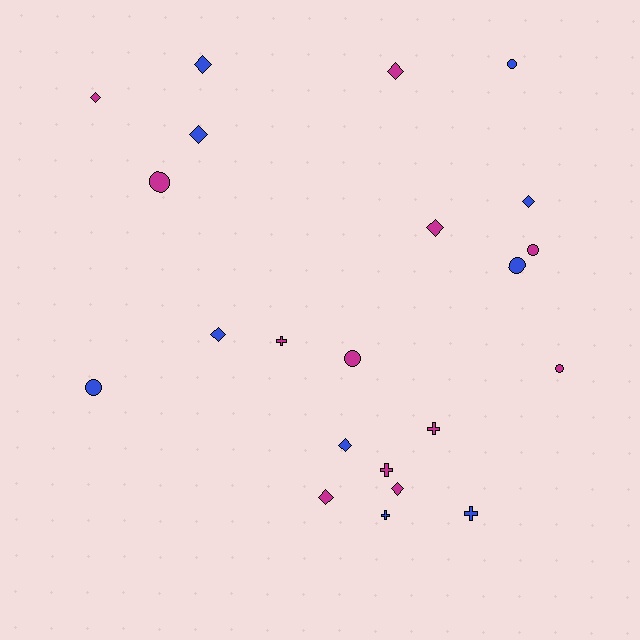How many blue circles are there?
There are 3 blue circles.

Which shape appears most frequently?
Diamond, with 10 objects.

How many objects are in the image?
There are 22 objects.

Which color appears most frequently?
Magenta, with 12 objects.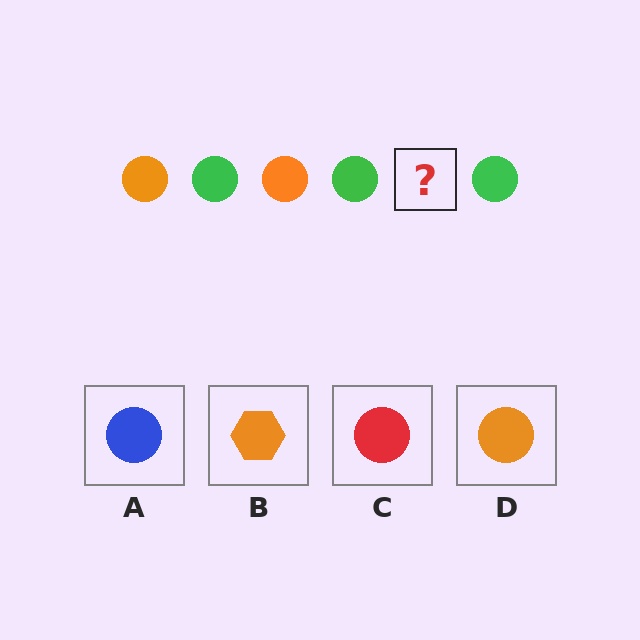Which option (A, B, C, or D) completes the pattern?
D.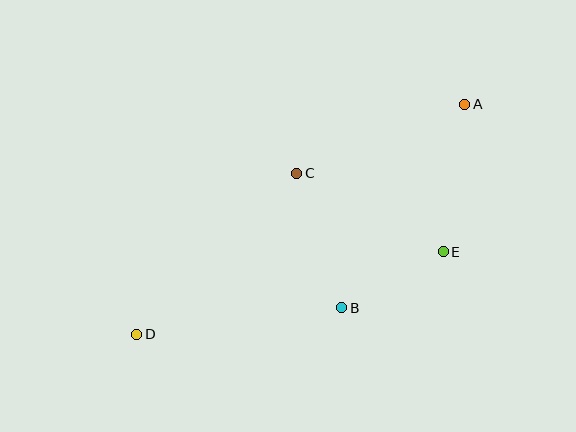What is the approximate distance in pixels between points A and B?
The distance between A and B is approximately 238 pixels.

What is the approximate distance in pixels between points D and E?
The distance between D and E is approximately 318 pixels.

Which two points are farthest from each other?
Points A and D are farthest from each other.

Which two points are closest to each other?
Points B and E are closest to each other.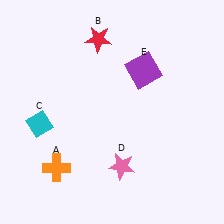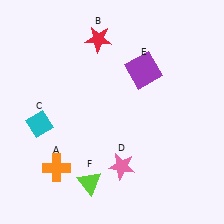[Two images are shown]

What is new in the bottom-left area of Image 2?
A lime triangle (F) was added in the bottom-left area of Image 2.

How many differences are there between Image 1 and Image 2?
There is 1 difference between the two images.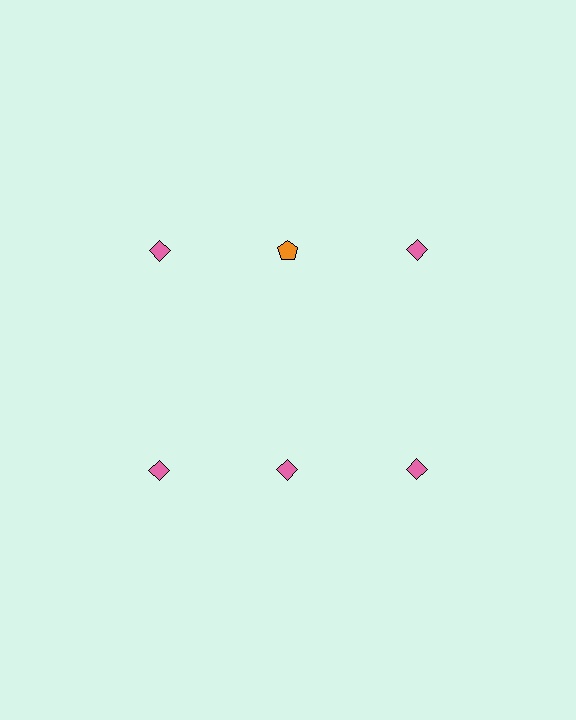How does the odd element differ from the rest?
It differs in both color (orange instead of pink) and shape (pentagon instead of diamond).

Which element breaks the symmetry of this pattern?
The orange pentagon in the top row, second from left column breaks the symmetry. All other shapes are pink diamonds.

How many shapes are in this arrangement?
There are 6 shapes arranged in a grid pattern.